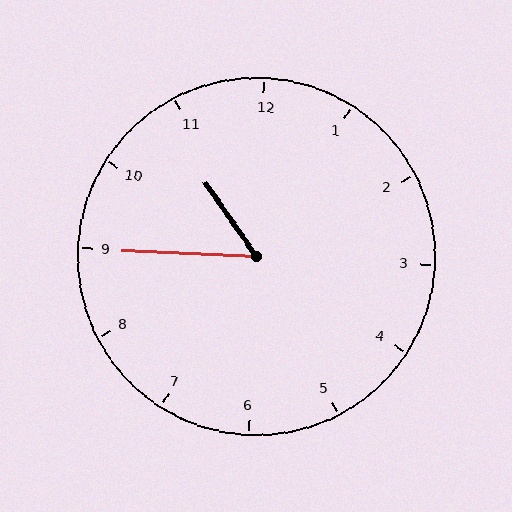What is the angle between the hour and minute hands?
Approximately 52 degrees.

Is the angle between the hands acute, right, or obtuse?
It is acute.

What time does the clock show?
10:45.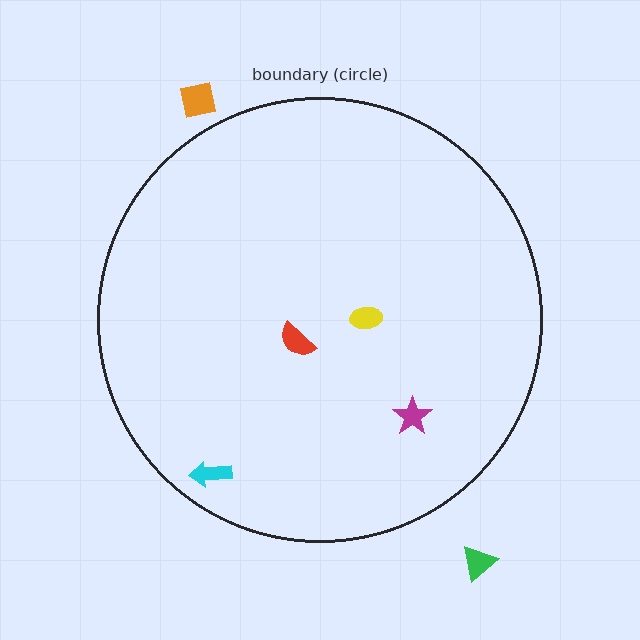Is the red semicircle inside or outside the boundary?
Inside.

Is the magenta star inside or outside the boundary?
Inside.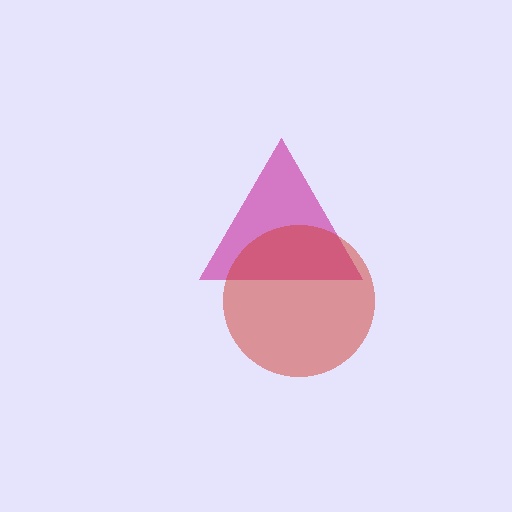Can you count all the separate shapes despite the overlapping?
Yes, there are 2 separate shapes.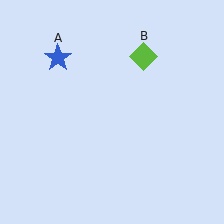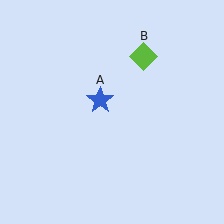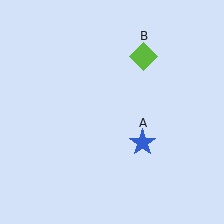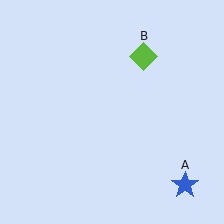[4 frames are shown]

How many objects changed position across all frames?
1 object changed position: blue star (object A).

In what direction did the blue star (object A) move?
The blue star (object A) moved down and to the right.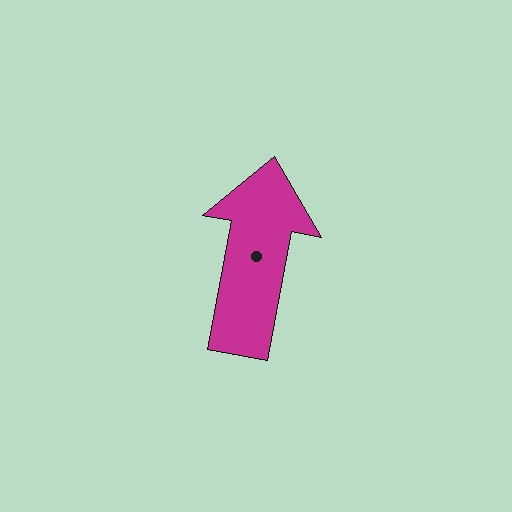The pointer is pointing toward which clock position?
Roughly 12 o'clock.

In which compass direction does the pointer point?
North.